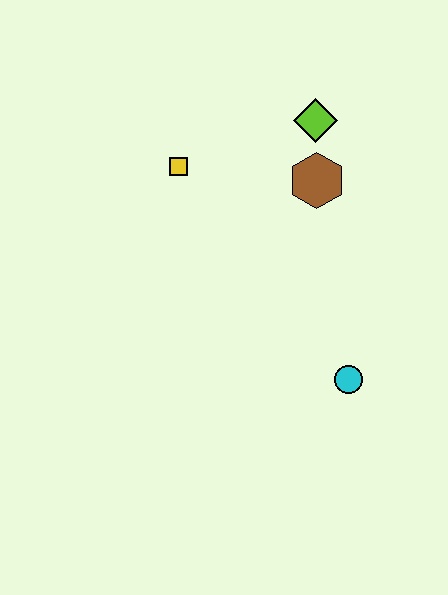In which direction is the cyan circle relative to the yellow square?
The cyan circle is below the yellow square.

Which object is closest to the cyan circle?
The brown hexagon is closest to the cyan circle.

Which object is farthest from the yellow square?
The cyan circle is farthest from the yellow square.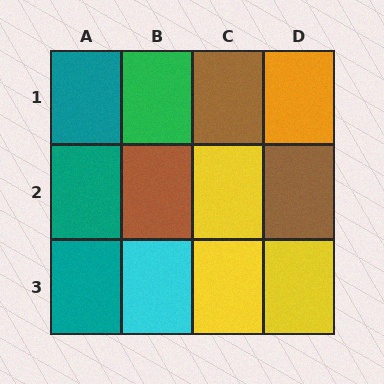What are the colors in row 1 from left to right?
Teal, green, brown, orange.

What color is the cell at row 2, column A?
Teal.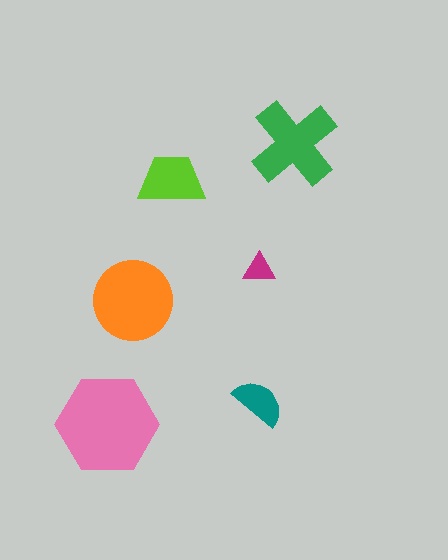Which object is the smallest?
The magenta triangle.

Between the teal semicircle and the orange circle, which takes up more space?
The orange circle.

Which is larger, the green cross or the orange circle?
The orange circle.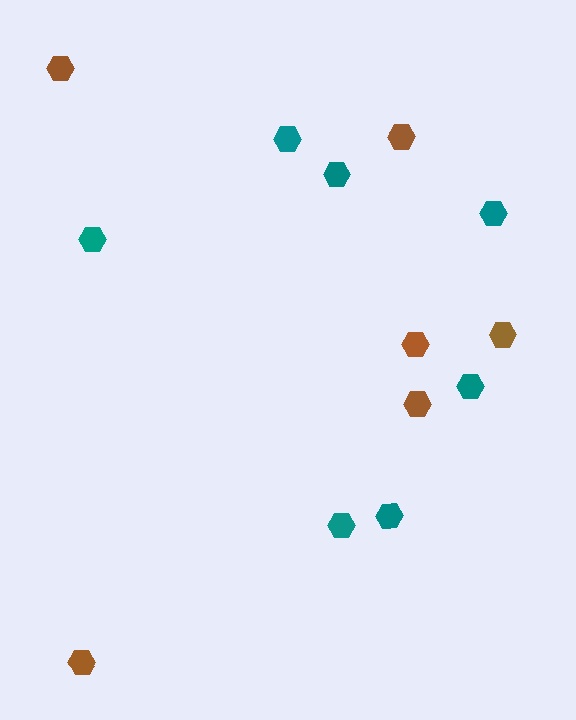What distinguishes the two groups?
There are 2 groups: one group of brown hexagons (6) and one group of teal hexagons (7).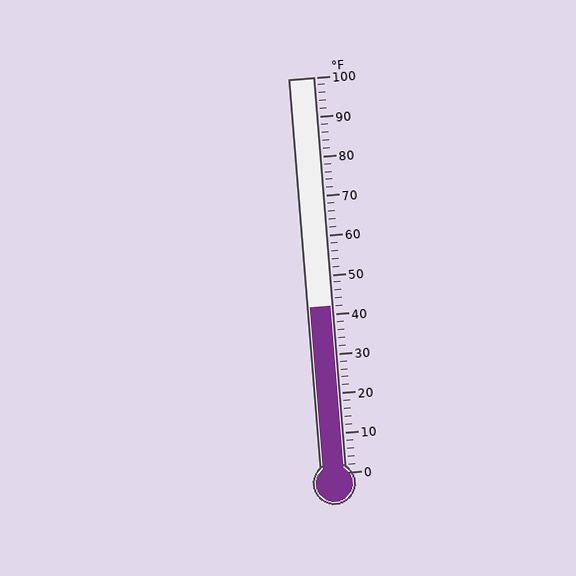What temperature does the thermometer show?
The thermometer shows approximately 42°F.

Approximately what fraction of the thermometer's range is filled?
The thermometer is filled to approximately 40% of its range.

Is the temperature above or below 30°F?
The temperature is above 30°F.